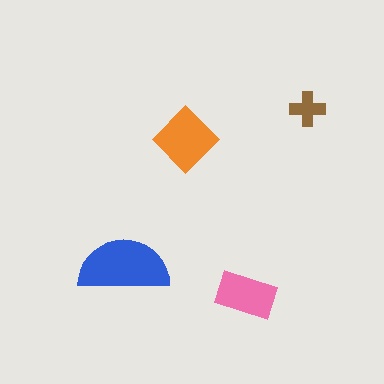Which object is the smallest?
The brown cross.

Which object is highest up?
The brown cross is topmost.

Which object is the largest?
The blue semicircle.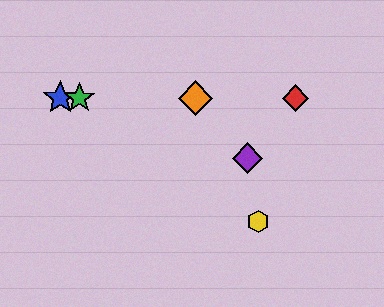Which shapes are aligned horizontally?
The red diamond, the blue star, the green star, the orange diamond are aligned horizontally.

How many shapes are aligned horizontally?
4 shapes (the red diamond, the blue star, the green star, the orange diamond) are aligned horizontally.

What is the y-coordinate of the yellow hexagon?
The yellow hexagon is at y≈222.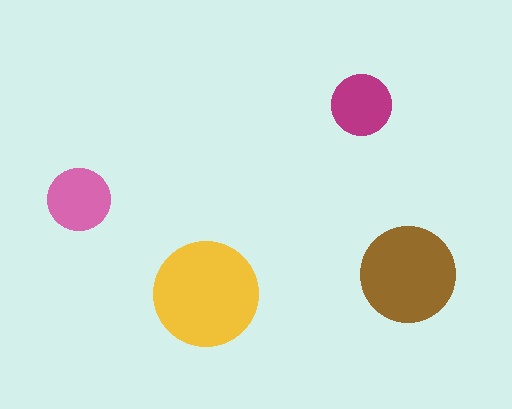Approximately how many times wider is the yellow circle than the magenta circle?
About 1.5 times wider.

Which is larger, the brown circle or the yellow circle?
The yellow one.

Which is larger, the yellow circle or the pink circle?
The yellow one.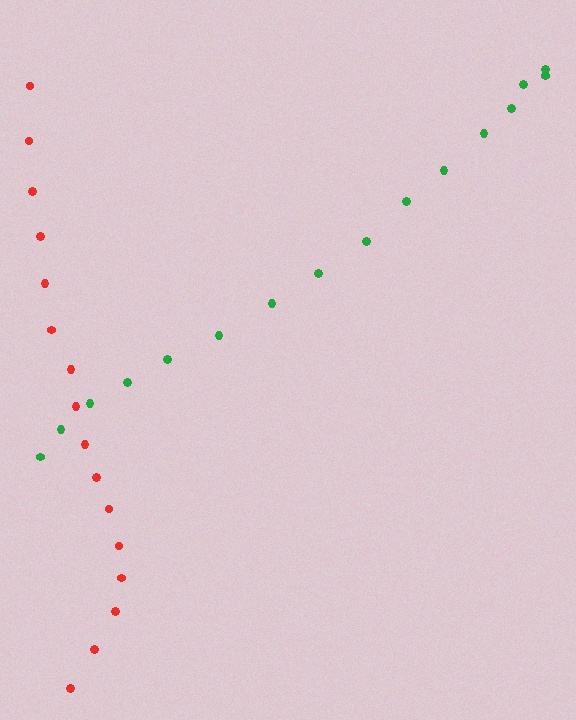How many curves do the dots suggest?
There are 2 distinct paths.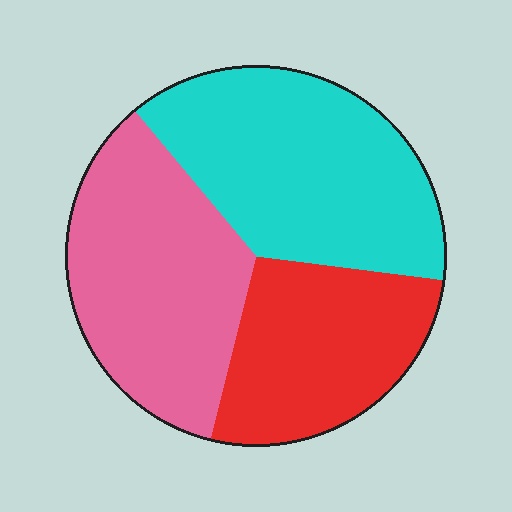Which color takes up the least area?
Red, at roughly 25%.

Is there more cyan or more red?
Cyan.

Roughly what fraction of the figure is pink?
Pink takes up about one third (1/3) of the figure.